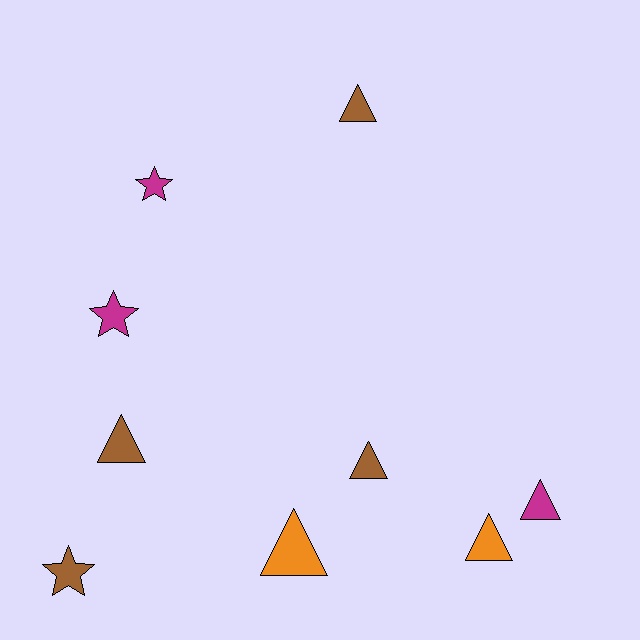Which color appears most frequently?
Brown, with 4 objects.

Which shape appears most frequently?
Triangle, with 6 objects.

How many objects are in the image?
There are 9 objects.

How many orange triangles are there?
There are 2 orange triangles.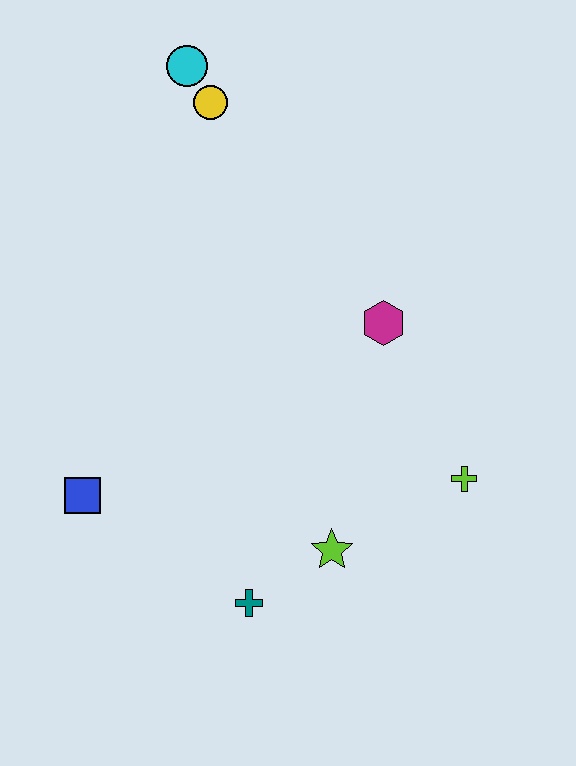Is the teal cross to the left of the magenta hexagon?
Yes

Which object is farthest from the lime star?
The cyan circle is farthest from the lime star.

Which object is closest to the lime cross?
The lime star is closest to the lime cross.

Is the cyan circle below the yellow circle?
No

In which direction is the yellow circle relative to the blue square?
The yellow circle is above the blue square.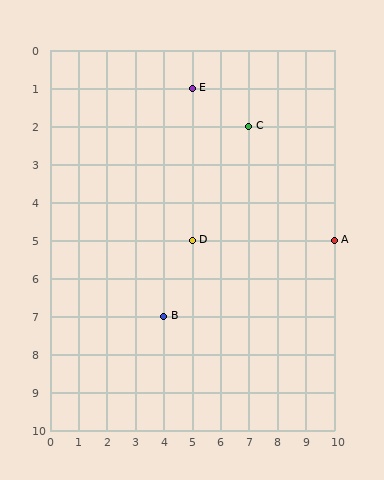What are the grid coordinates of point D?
Point D is at grid coordinates (5, 5).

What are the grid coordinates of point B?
Point B is at grid coordinates (4, 7).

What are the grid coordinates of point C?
Point C is at grid coordinates (7, 2).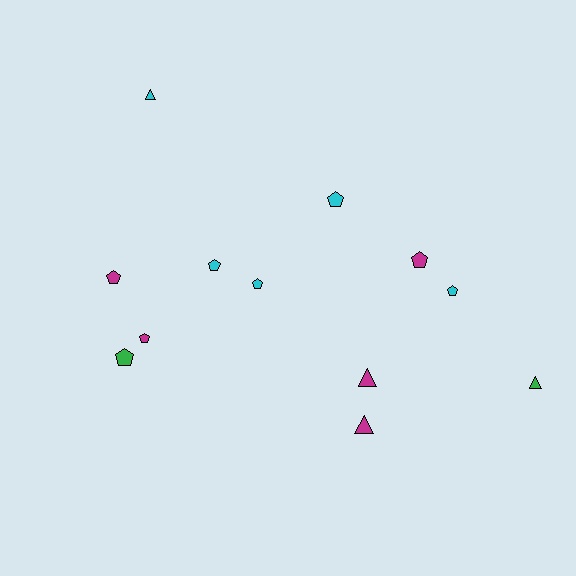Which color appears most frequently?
Cyan, with 5 objects.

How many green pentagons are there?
There is 1 green pentagon.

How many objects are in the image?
There are 12 objects.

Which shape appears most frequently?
Pentagon, with 8 objects.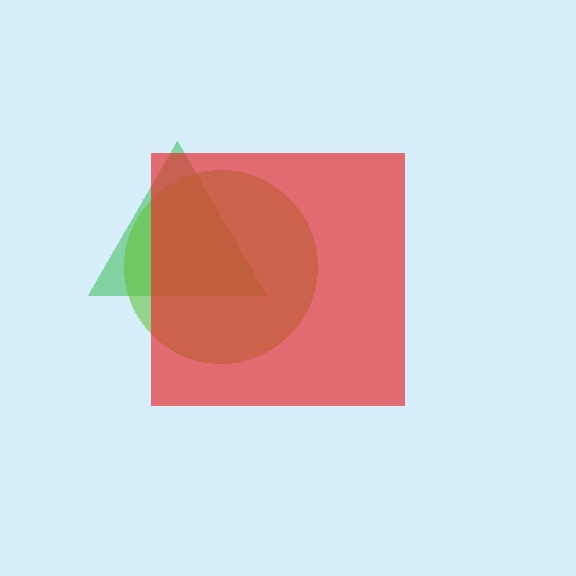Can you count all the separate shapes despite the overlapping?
Yes, there are 3 separate shapes.